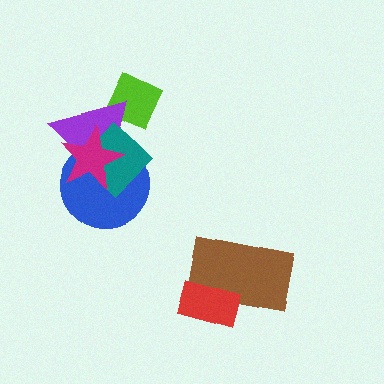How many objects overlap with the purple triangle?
4 objects overlap with the purple triangle.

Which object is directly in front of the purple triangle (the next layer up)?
The teal diamond is directly in front of the purple triangle.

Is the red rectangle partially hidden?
No, no other shape covers it.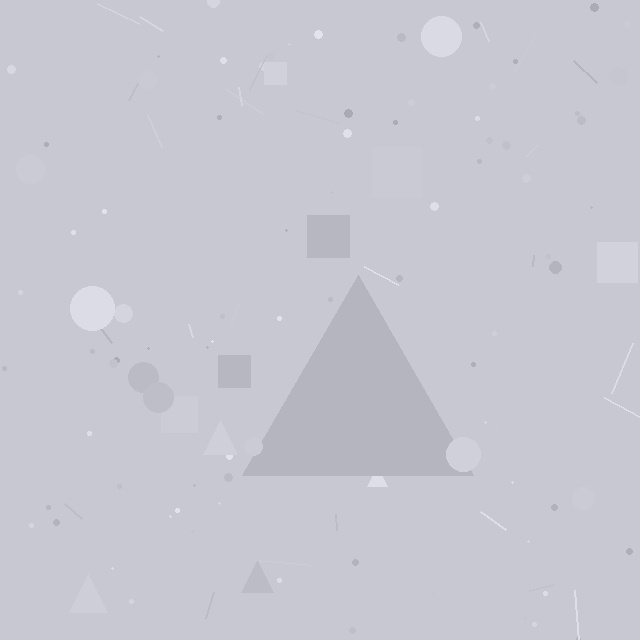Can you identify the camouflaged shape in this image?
The camouflaged shape is a triangle.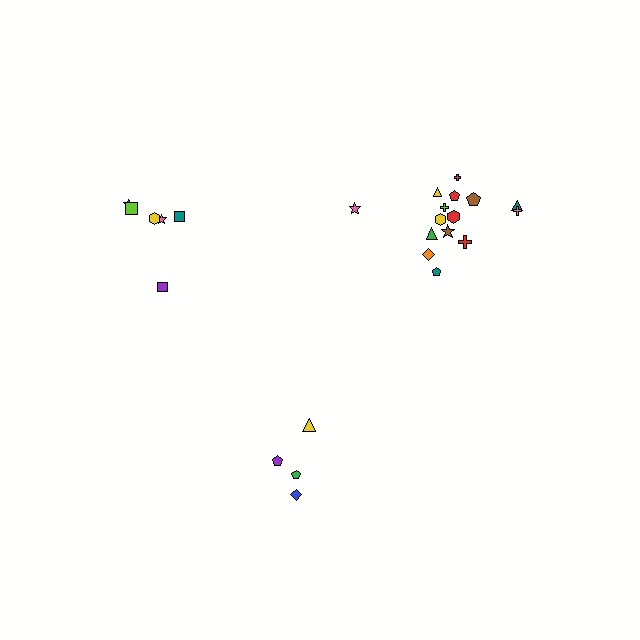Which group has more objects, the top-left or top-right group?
The top-right group.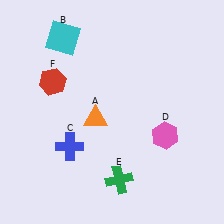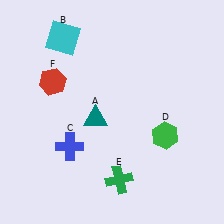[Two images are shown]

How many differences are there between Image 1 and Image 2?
There are 2 differences between the two images.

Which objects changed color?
A changed from orange to teal. D changed from pink to green.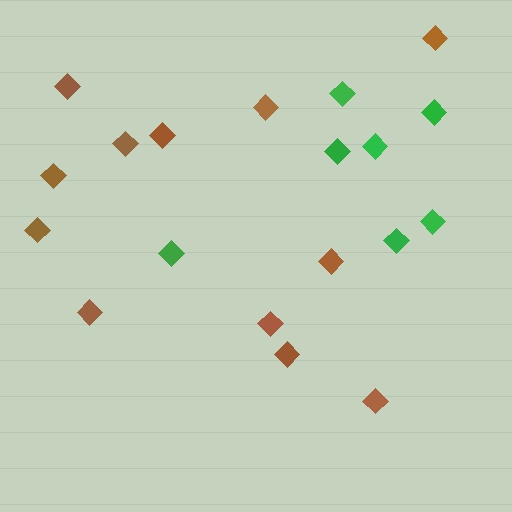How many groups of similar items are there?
There are 2 groups: one group of brown diamonds (12) and one group of green diamonds (7).